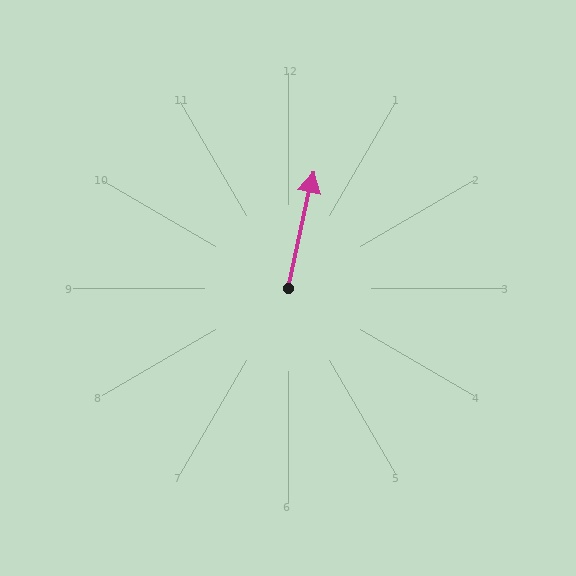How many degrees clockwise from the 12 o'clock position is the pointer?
Approximately 12 degrees.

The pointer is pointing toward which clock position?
Roughly 12 o'clock.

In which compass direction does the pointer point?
North.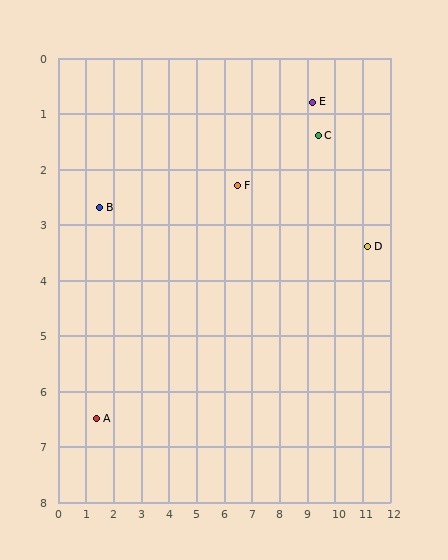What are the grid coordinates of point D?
Point D is at approximately (11.2, 3.4).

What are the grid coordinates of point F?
Point F is at approximately (6.5, 2.3).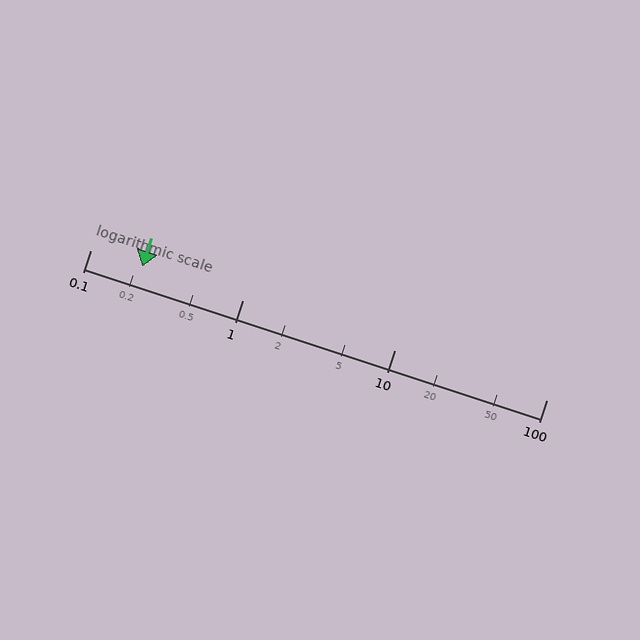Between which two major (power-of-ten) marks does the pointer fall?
The pointer is between 0.1 and 1.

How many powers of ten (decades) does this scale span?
The scale spans 3 decades, from 0.1 to 100.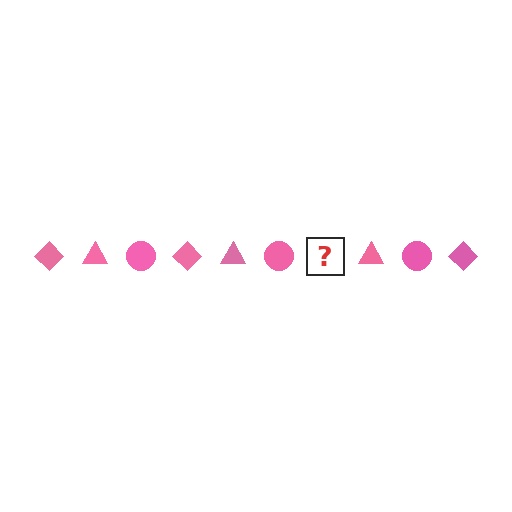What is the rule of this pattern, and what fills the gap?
The rule is that the pattern cycles through diamond, triangle, circle shapes in pink. The gap should be filled with a pink diamond.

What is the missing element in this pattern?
The missing element is a pink diamond.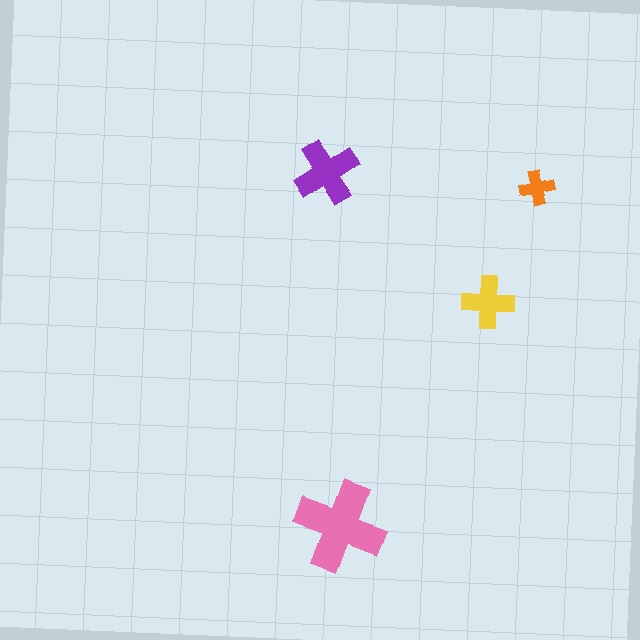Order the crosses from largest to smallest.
the pink one, the purple one, the yellow one, the orange one.